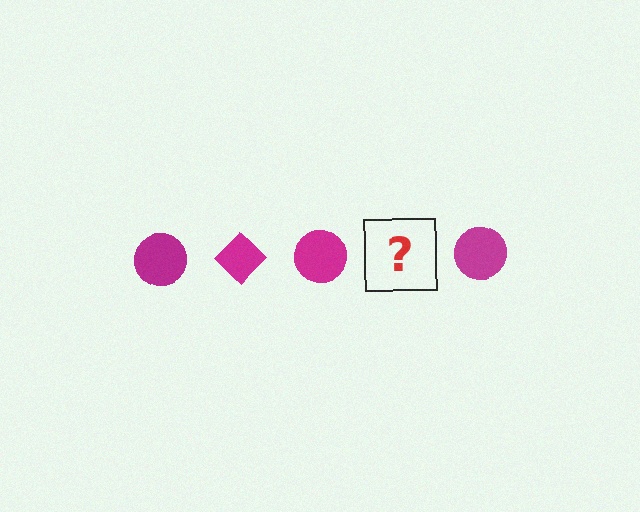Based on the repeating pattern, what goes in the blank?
The blank should be a magenta diamond.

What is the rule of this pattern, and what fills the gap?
The rule is that the pattern cycles through circle, diamond shapes in magenta. The gap should be filled with a magenta diamond.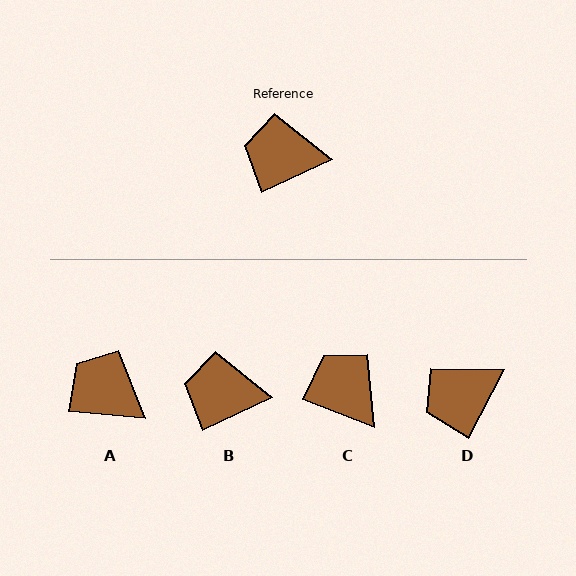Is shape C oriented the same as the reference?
No, it is off by about 46 degrees.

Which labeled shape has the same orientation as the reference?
B.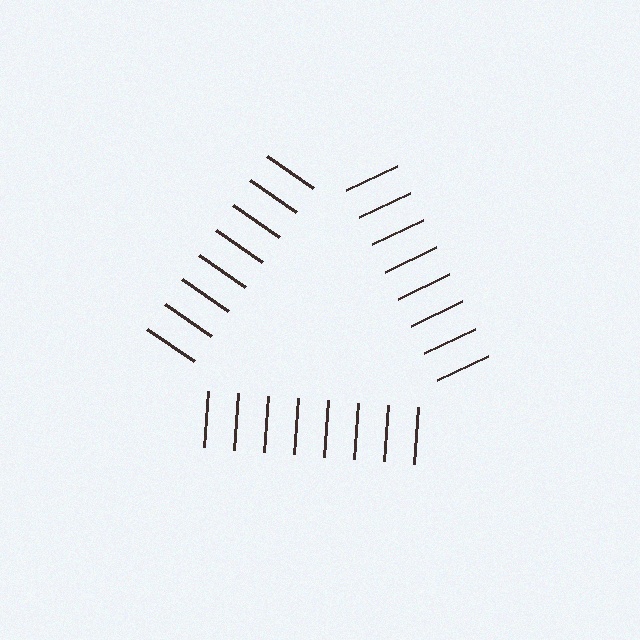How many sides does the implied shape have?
3 sides — the line-ends trace a triangle.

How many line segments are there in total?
24 — 8 along each of the 3 edges.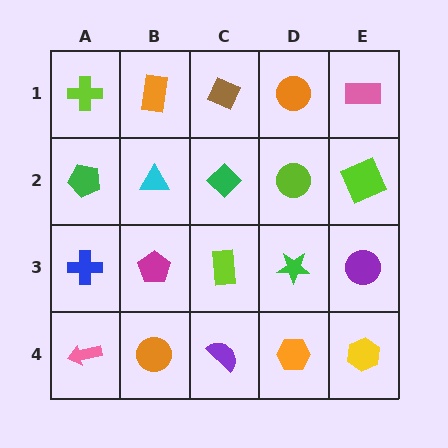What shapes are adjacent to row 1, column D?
A lime circle (row 2, column D), a brown diamond (row 1, column C), a pink rectangle (row 1, column E).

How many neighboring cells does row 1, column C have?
3.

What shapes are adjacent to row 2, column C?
A brown diamond (row 1, column C), a lime rectangle (row 3, column C), a cyan triangle (row 2, column B), a lime circle (row 2, column D).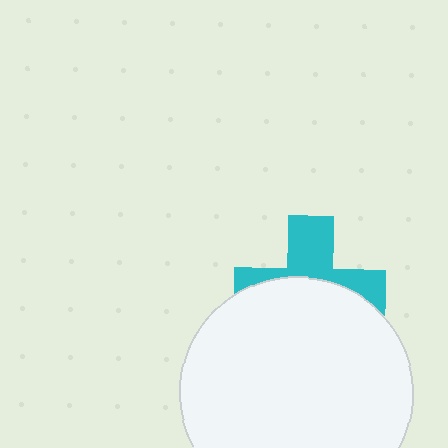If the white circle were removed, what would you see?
You would see the complete cyan cross.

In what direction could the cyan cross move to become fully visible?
The cyan cross could move up. That would shift it out from behind the white circle entirely.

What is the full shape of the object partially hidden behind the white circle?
The partially hidden object is a cyan cross.